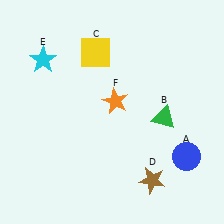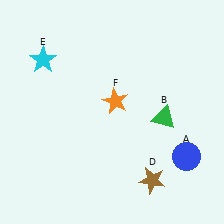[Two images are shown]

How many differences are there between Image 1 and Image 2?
There is 1 difference between the two images.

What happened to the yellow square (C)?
The yellow square (C) was removed in Image 2. It was in the top-left area of Image 1.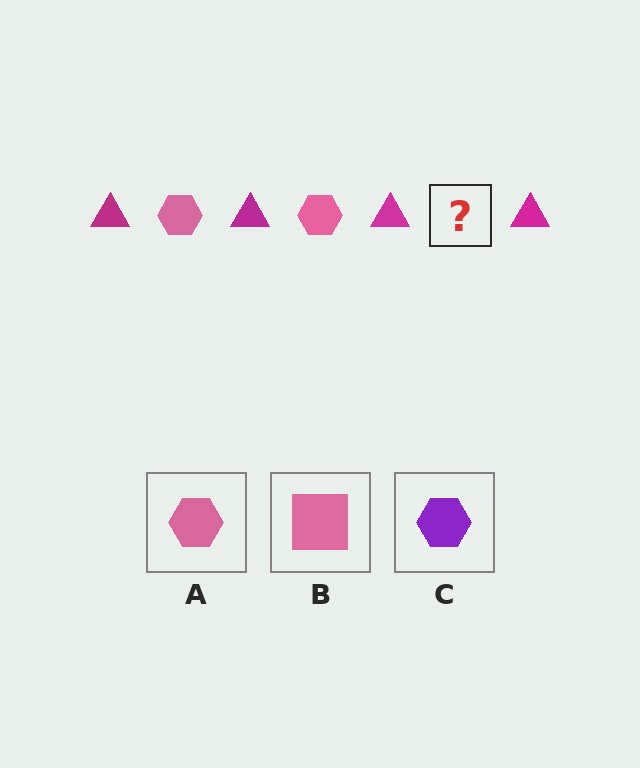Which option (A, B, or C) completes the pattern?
A.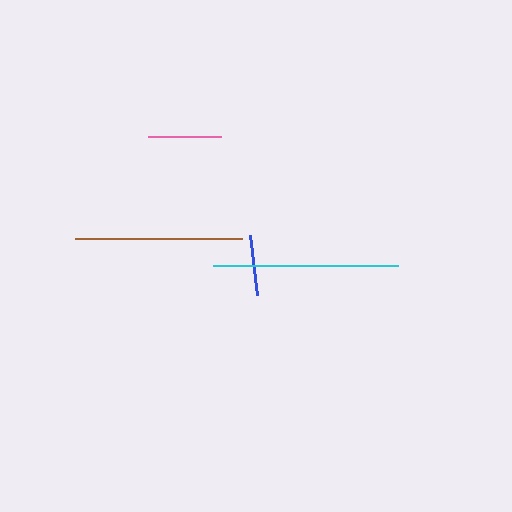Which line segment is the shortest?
The blue line is the shortest at approximately 61 pixels.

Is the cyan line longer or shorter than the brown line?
The cyan line is longer than the brown line.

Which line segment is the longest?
The cyan line is the longest at approximately 185 pixels.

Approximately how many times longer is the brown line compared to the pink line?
The brown line is approximately 2.3 times the length of the pink line.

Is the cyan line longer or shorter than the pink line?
The cyan line is longer than the pink line.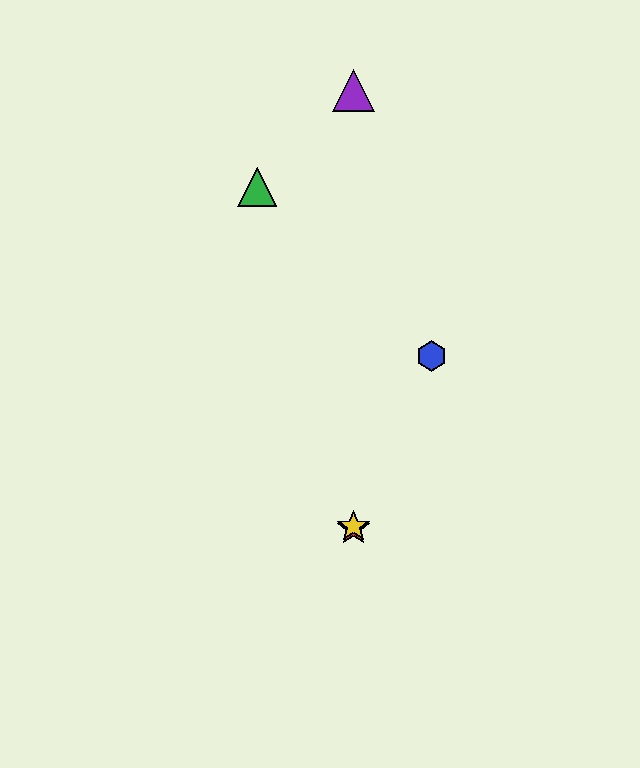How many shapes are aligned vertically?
3 shapes (the red star, the yellow star, the purple triangle) are aligned vertically.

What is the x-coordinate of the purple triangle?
The purple triangle is at x≈353.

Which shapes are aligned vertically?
The red star, the yellow star, the purple triangle are aligned vertically.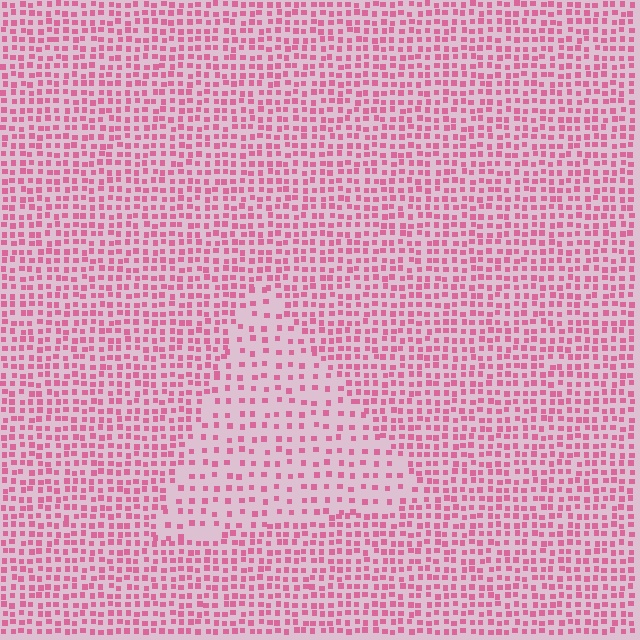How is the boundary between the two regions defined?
The boundary is defined by a change in element density (approximately 2.0x ratio). All elements are the same color, size, and shape.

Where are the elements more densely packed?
The elements are more densely packed outside the triangle boundary.